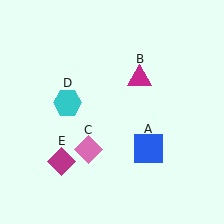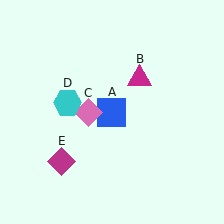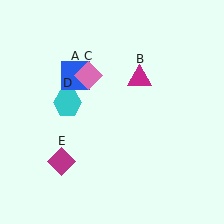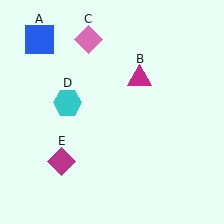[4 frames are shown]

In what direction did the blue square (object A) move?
The blue square (object A) moved up and to the left.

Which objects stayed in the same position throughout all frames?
Magenta triangle (object B) and cyan hexagon (object D) and magenta diamond (object E) remained stationary.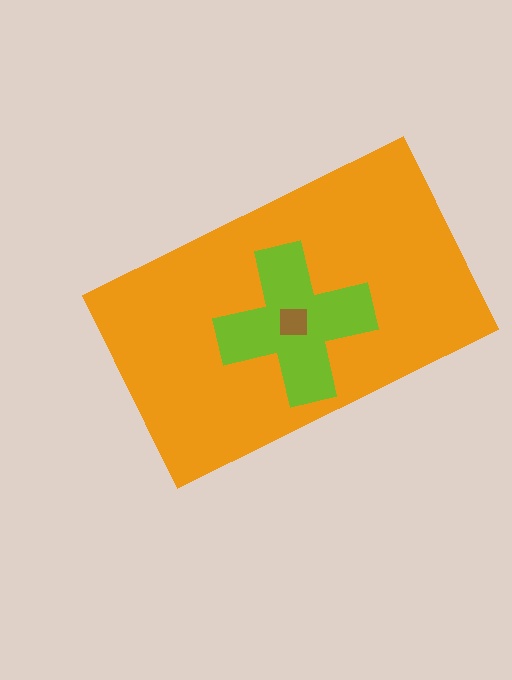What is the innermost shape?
The brown square.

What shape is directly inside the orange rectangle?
The lime cross.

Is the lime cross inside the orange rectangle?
Yes.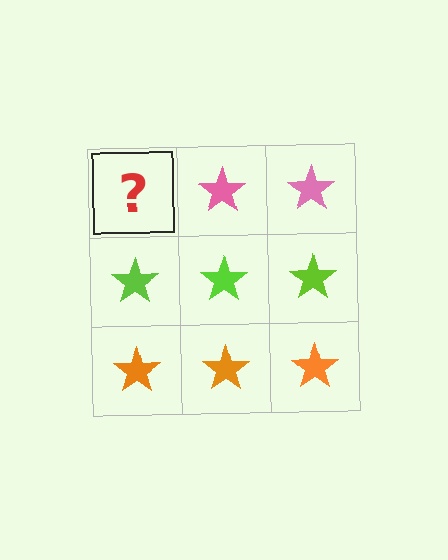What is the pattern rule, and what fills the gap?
The rule is that each row has a consistent color. The gap should be filled with a pink star.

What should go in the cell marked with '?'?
The missing cell should contain a pink star.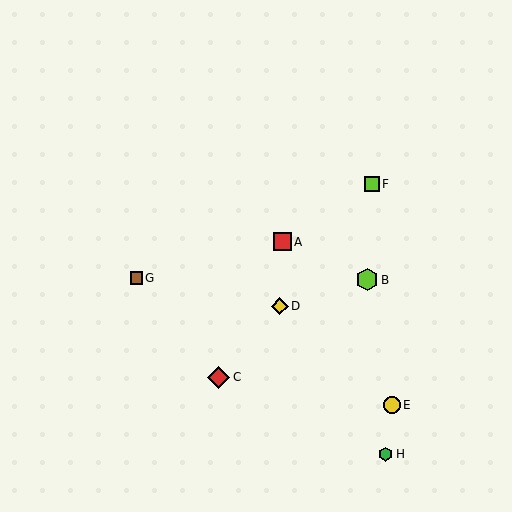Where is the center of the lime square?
The center of the lime square is at (372, 184).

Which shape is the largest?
The lime hexagon (labeled B) is the largest.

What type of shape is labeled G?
Shape G is a brown square.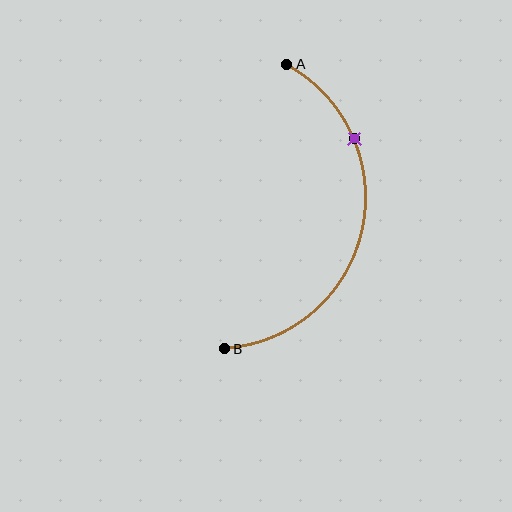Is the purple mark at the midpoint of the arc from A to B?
No. The purple mark lies on the arc but is closer to endpoint A. The arc midpoint would be at the point on the curve equidistant along the arc from both A and B.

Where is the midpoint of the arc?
The arc midpoint is the point on the curve farthest from the straight line joining A and B. It sits to the right of that line.